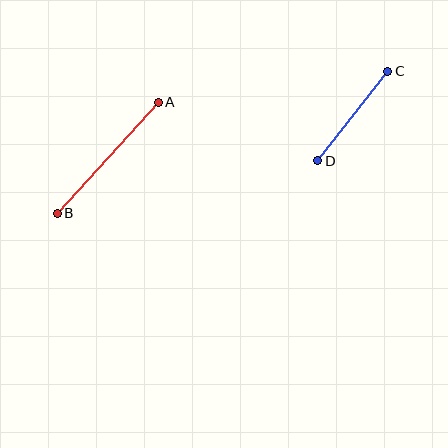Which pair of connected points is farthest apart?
Points A and B are farthest apart.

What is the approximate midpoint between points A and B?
The midpoint is at approximately (108, 158) pixels.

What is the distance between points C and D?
The distance is approximately 114 pixels.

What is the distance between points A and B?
The distance is approximately 150 pixels.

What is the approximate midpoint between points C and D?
The midpoint is at approximately (353, 116) pixels.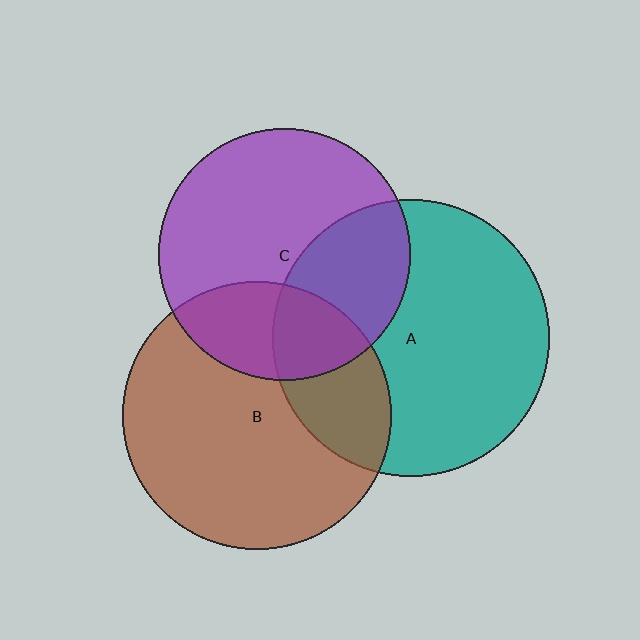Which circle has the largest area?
Circle A (teal).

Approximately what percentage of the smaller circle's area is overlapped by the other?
Approximately 35%.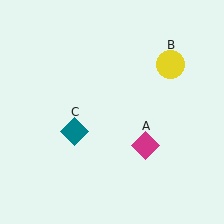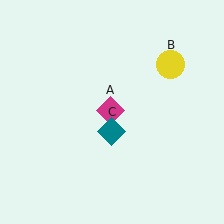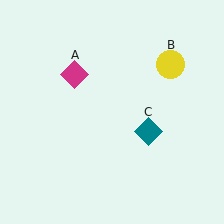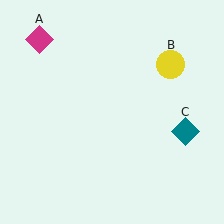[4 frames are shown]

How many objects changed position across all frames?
2 objects changed position: magenta diamond (object A), teal diamond (object C).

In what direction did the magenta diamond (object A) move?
The magenta diamond (object A) moved up and to the left.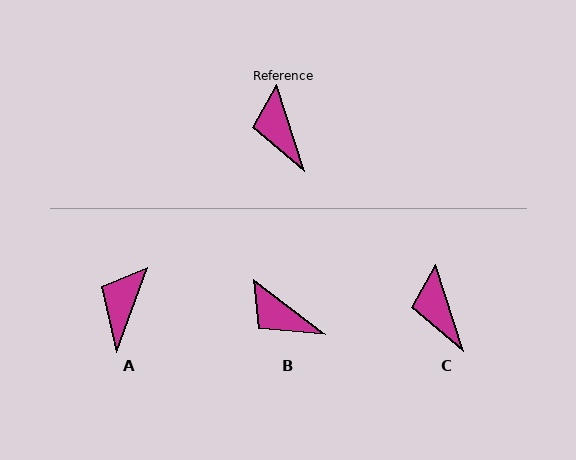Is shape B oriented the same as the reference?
No, it is off by about 35 degrees.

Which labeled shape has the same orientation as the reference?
C.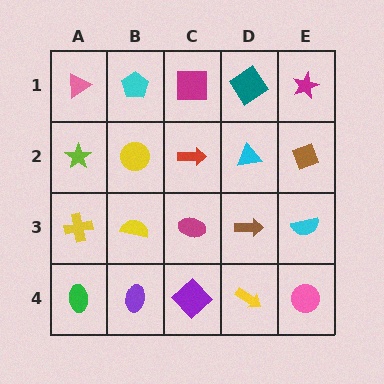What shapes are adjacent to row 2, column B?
A cyan pentagon (row 1, column B), a yellow semicircle (row 3, column B), a lime star (row 2, column A), a red arrow (row 2, column C).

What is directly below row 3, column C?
A purple diamond.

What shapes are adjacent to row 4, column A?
A yellow cross (row 3, column A), a purple ellipse (row 4, column B).